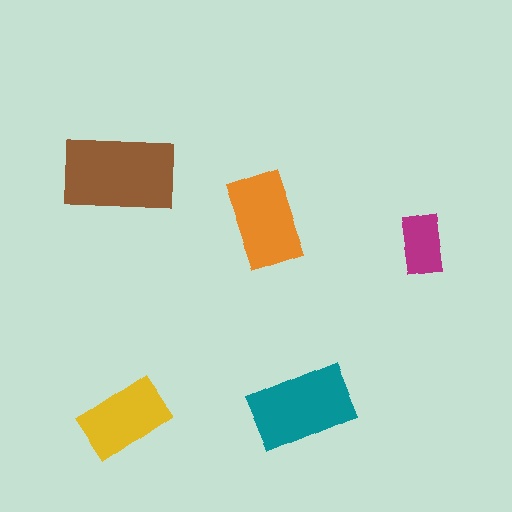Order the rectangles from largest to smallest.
the brown one, the teal one, the orange one, the yellow one, the magenta one.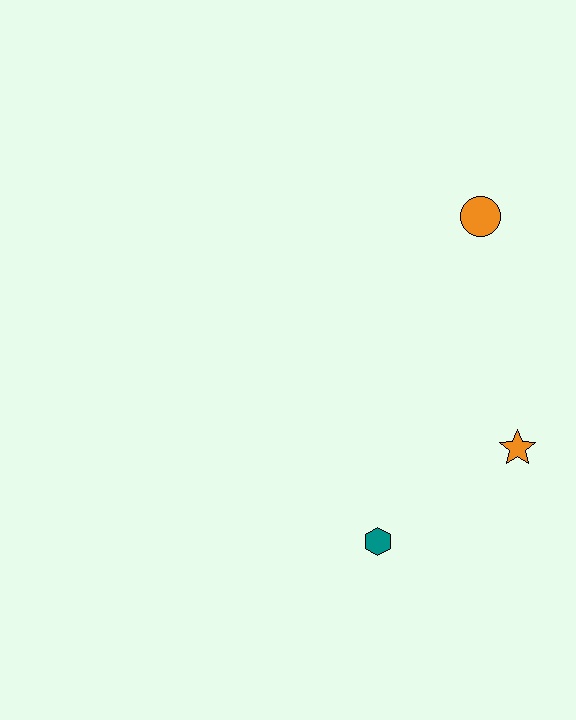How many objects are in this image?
There are 3 objects.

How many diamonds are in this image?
There are no diamonds.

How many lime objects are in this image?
There are no lime objects.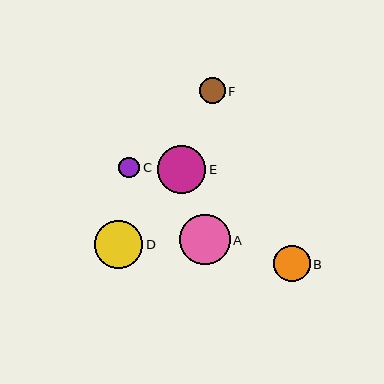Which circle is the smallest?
Circle C is the smallest with a size of approximately 21 pixels.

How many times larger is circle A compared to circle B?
Circle A is approximately 1.4 times the size of circle B.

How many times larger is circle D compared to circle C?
Circle D is approximately 2.3 times the size of circle C.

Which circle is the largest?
Circle A is the largest with a size of approximately 51 pixels.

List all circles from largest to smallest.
From largest to smallest: A, D, E, B, F, C.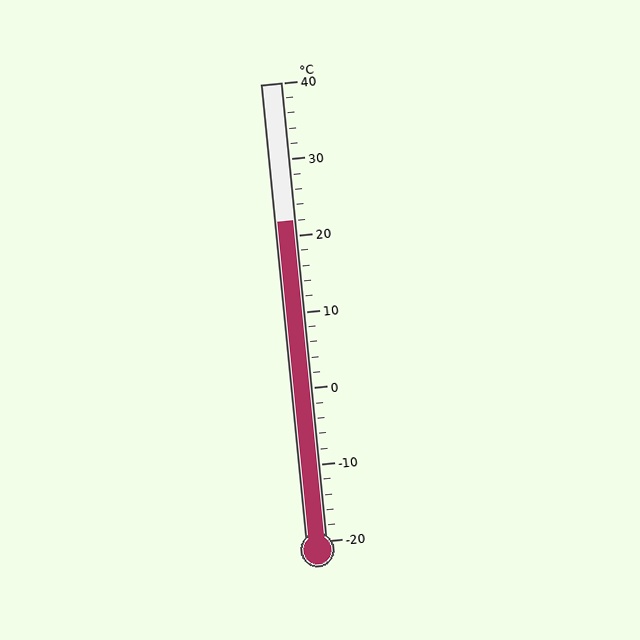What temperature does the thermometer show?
The thermometer shows approximately 22°C.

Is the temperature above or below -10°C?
The temperature is above -10°C.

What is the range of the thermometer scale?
The thermometer scale ranges from -20°C to 40°C.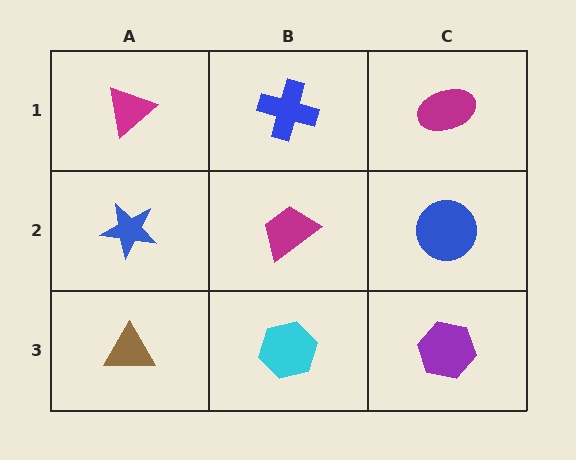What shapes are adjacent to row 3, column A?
A blue star (row 2, column A), a cyan hexagon (row 3, column B).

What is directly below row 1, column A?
A blue star.